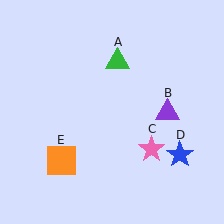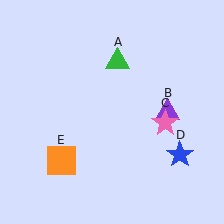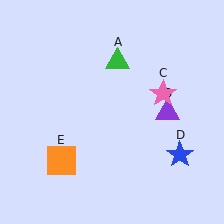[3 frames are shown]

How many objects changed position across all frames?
1 object changed position: pink star (object C).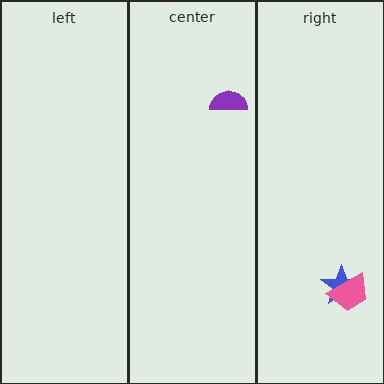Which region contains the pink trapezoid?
The right region.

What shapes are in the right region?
The blue star, the pink trapezoid.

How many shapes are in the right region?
2.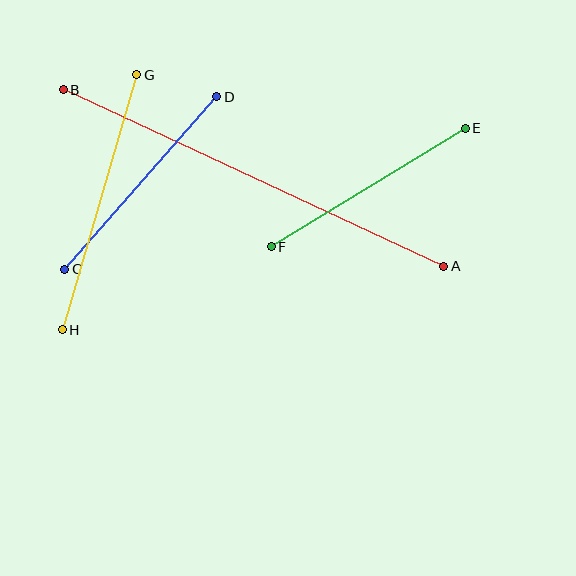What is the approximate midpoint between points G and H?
The midpoint is at approximately (99, 202) pixels.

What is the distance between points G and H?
The distance is approximately 266 pixels.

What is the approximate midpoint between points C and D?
The midpoint is at approximately (141, 183) pixels.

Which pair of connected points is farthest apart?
Points A and B are farthest apart.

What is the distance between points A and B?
The distance is approximately 420 pixels.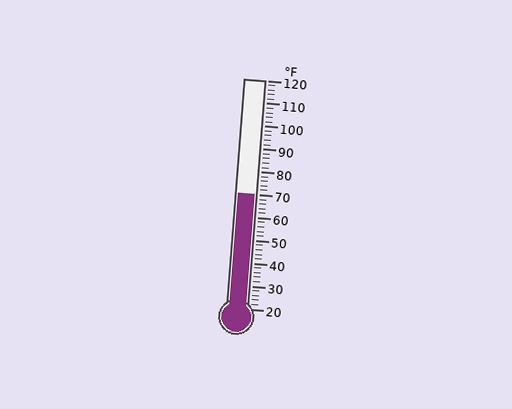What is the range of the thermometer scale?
The thermometer scale ranges from 20°F to 120°F.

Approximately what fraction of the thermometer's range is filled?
The thermometer is filled to approximately 50% of its range.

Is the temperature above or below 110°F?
The temperature is below 110°F.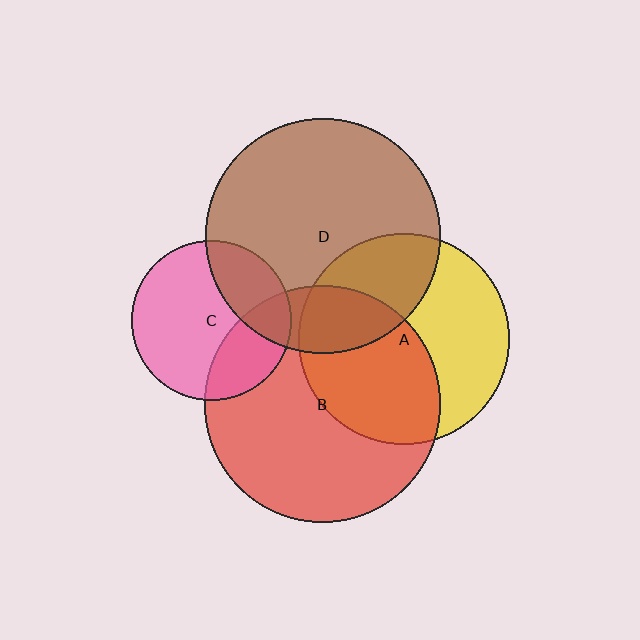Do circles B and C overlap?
Yes.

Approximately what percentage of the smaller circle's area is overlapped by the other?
Approximately 30%.